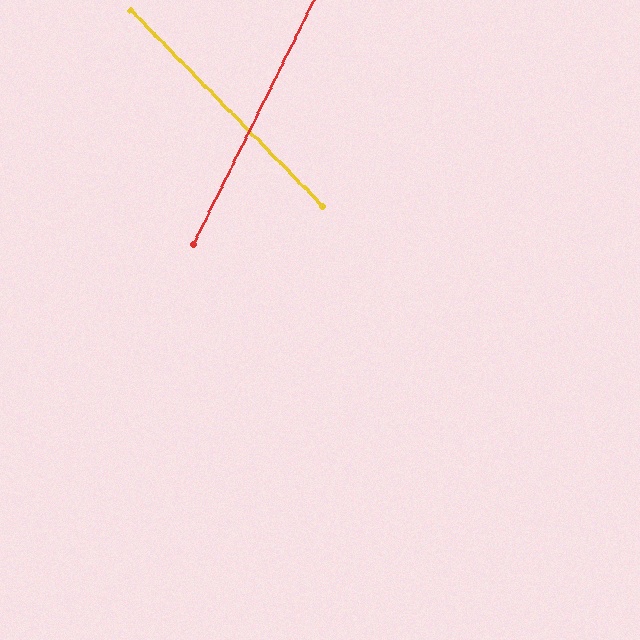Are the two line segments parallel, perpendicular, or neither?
Neither parallel nor perpendicular — they differ by about 71°.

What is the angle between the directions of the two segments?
Approximately 71 degrees.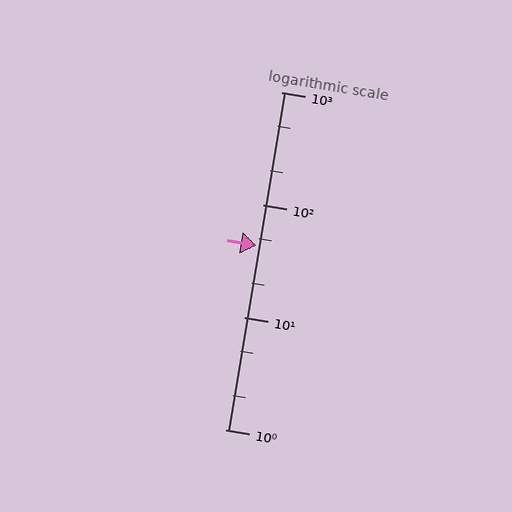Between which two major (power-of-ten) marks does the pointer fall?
The pointer is between 10 and 100.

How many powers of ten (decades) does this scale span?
The scale spans 3 decades, from 1 to 1000.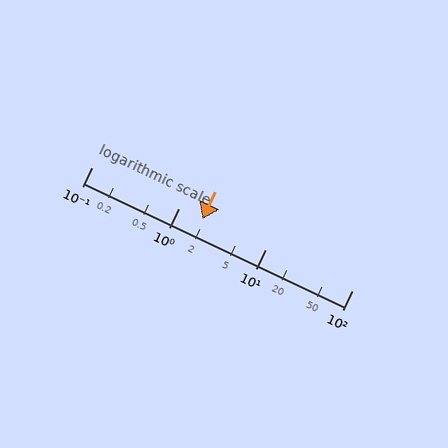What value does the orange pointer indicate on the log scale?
The pointer indicates approximately 1.9.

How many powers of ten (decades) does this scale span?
The scale spans 3 decades, from 0.1 to 100.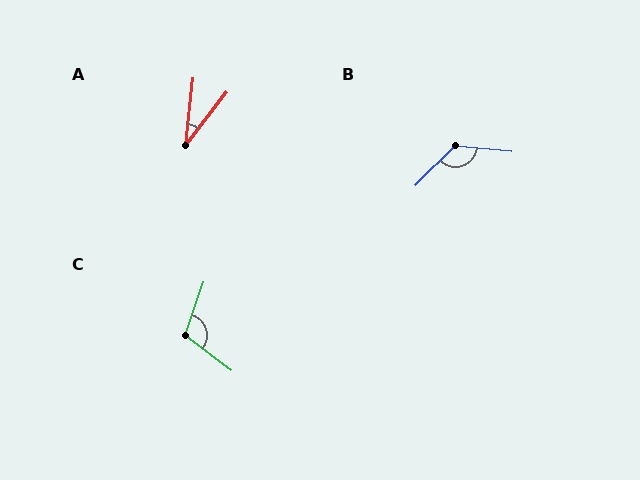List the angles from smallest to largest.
A (31°), C (108°), B (129°).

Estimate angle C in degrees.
Approximately 108 degrees.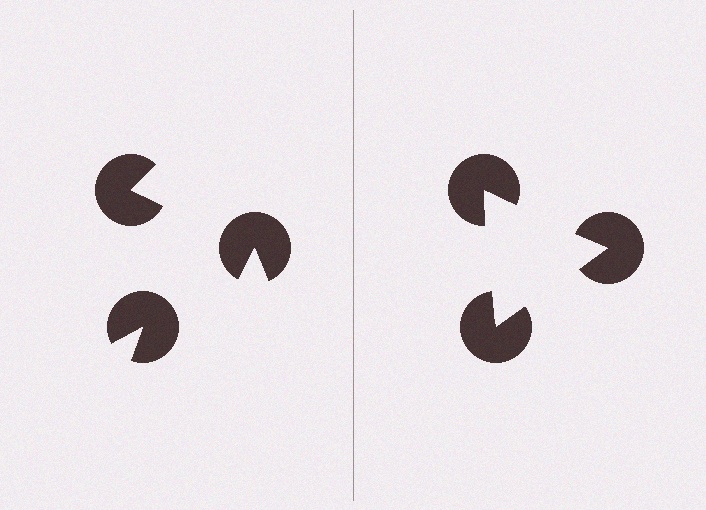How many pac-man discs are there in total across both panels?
6 — 3 on each side.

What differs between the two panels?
The pac-man discs are positioned identically on both sides; only the wedge orientations differ. On the right they align to a triangle; on the left they are misaligned.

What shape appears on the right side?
An illusory triangle.